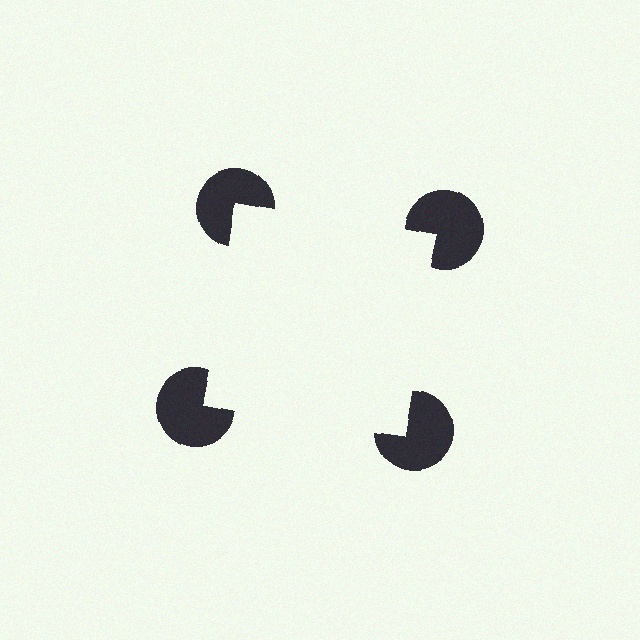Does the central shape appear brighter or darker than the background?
It typically appears slightly brighter than the background, even though no actual brightness change is drawn.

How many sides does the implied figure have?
4 sides.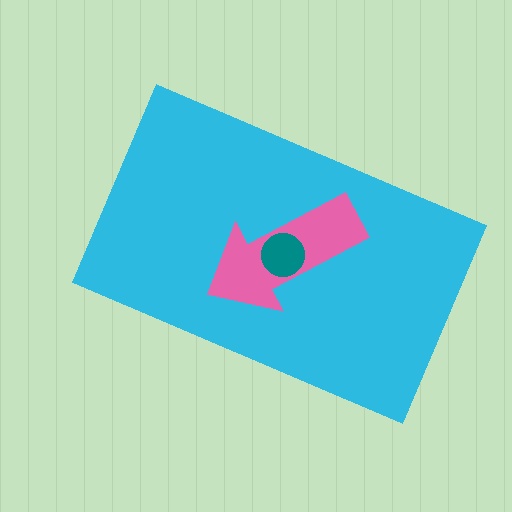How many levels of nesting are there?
3.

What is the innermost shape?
The teal circle.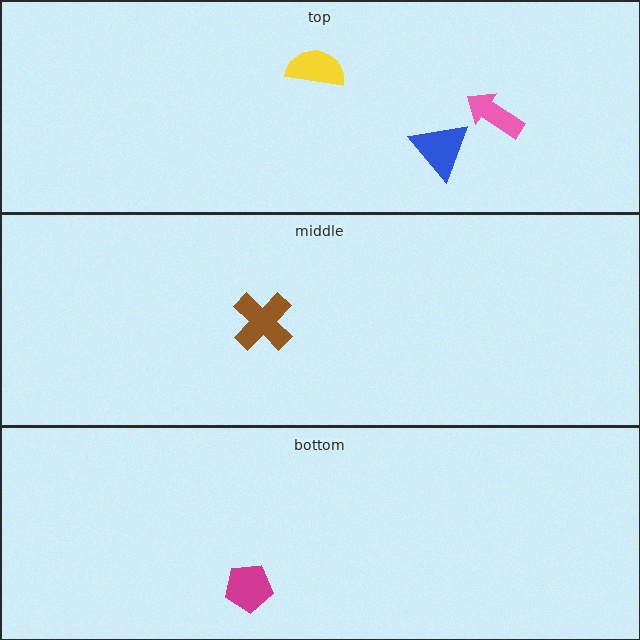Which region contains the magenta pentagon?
The bottom region.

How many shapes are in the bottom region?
1.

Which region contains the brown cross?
The middle region.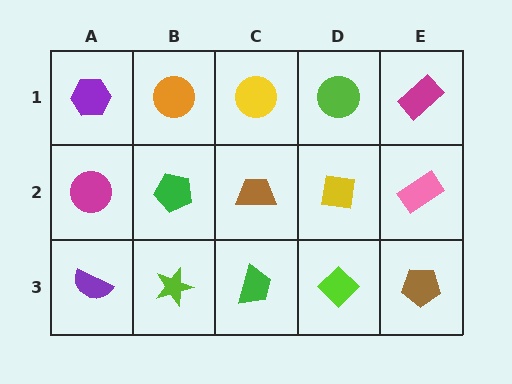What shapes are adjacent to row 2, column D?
A lime circle (row 1, column D), a lime diamond (row 3, column D), a brown trapezoid (row 2, column C), a pink rectangle (row 2, column E).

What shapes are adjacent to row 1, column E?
A pink rectangle (row 2, column E), a lime circle (row 1, column D).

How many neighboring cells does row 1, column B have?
3.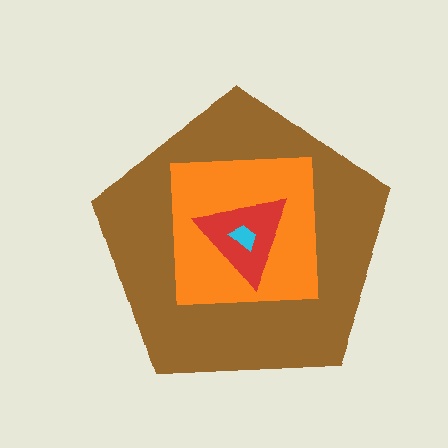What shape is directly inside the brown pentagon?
The orange square.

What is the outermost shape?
The brown pentagon.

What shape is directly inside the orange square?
The red triangle.